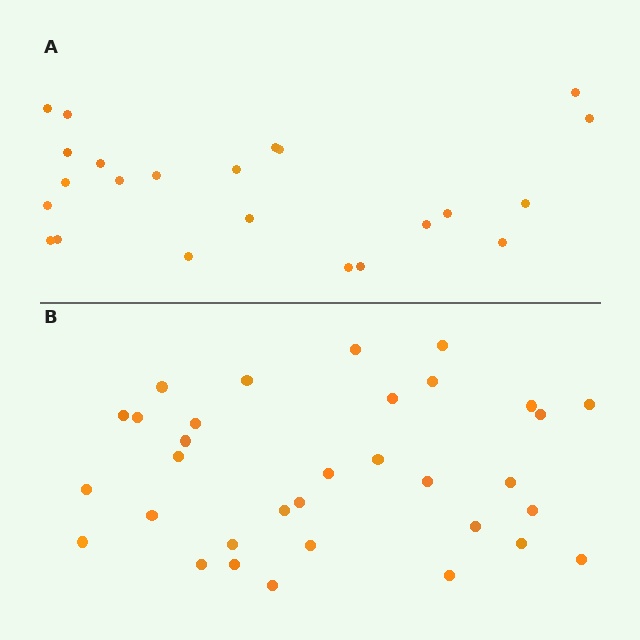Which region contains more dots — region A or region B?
Region B (the bottom region) has more dots.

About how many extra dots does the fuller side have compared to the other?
Region B has roughly 10 or so more dots than region A.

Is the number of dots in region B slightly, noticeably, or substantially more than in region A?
Region B has noticeably more, but not dramatically so. The ratio is roughly 1.4 to 1.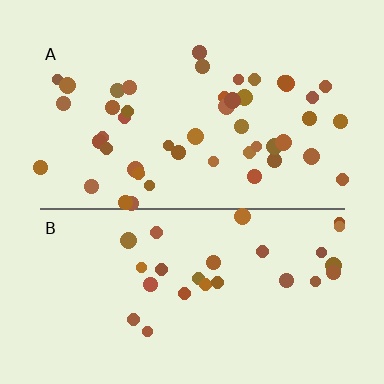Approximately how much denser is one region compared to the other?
Approximately 1.7× — region A over region B.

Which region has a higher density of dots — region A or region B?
A (the top).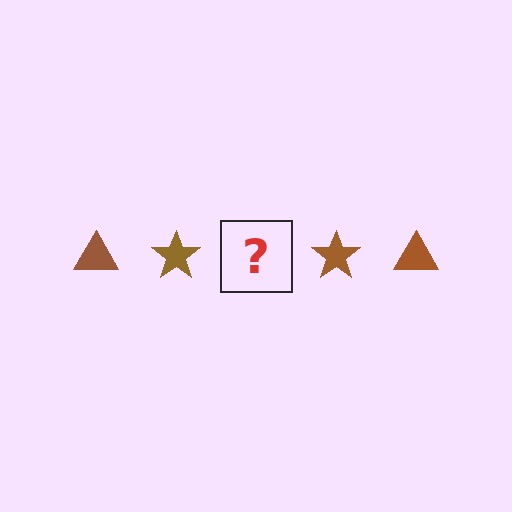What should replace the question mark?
The question mark should be replaced with a brown triangle.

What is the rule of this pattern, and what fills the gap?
The rule is that the pattern cycles through triangle, star shapes in brown. The gap should be filled with a brown triangle.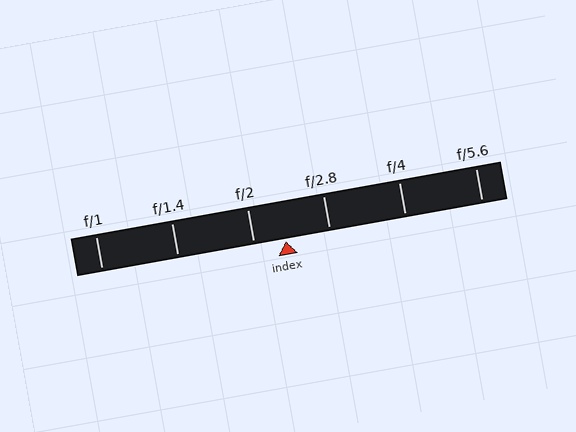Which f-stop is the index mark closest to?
The index mark is closest to f/2.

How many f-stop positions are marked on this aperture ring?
There are 6 f-stop positions marked.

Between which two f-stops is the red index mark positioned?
The index mark is between f/2 and f/2.8.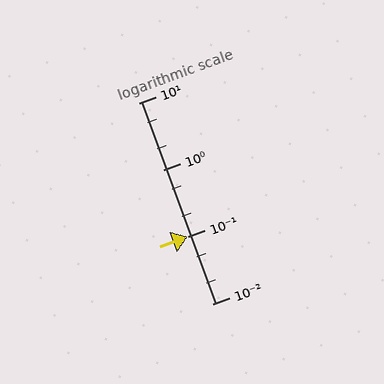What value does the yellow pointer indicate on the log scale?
The pointer indicates approximately 0.1.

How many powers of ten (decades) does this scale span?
The scale spans 3 decades, from 0.01 to 10.